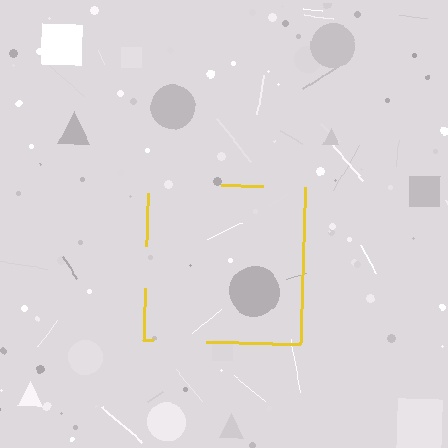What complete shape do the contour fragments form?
The contour fragments form a square.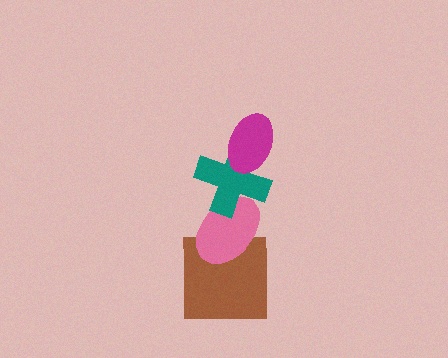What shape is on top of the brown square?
The pink ellipse is on top of the brown square.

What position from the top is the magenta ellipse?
The magenta ellipse is 1st from the top.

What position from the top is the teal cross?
The teal cross is 2nd from the top.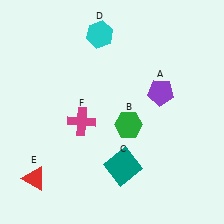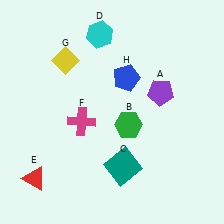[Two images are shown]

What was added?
A yellow diamond (G), a blue pentagon (H) were added in Image 2.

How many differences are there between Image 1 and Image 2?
There are 2 differences between the two images.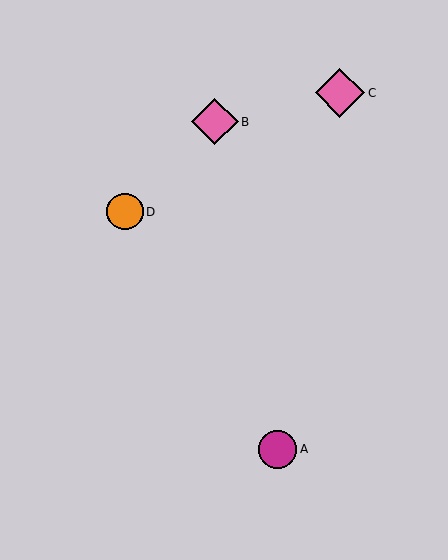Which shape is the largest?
The pink diamond (labeled C) is the largest.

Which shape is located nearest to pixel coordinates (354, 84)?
The pink diamond (labeled C) at (340, 93) is nearest to that location.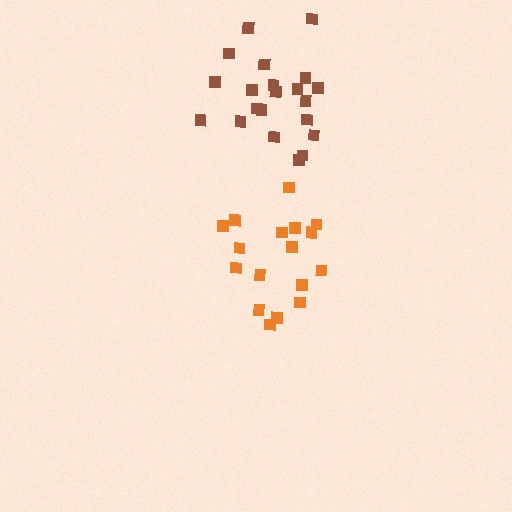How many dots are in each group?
Group 1: 17 dots, Group 2: 21 dots (38 total).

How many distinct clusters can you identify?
There are 2 distinct clusters.